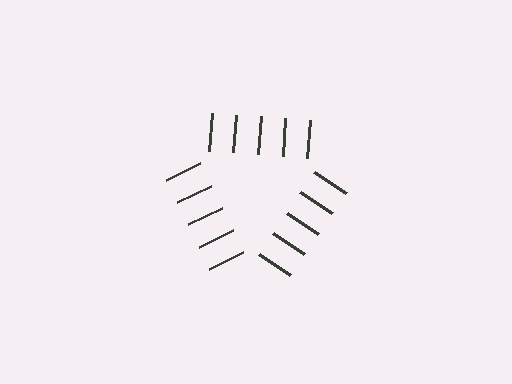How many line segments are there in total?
15 — 5 along each of the 3 edges.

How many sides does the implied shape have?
3 sides — the line-ends trace a triangle.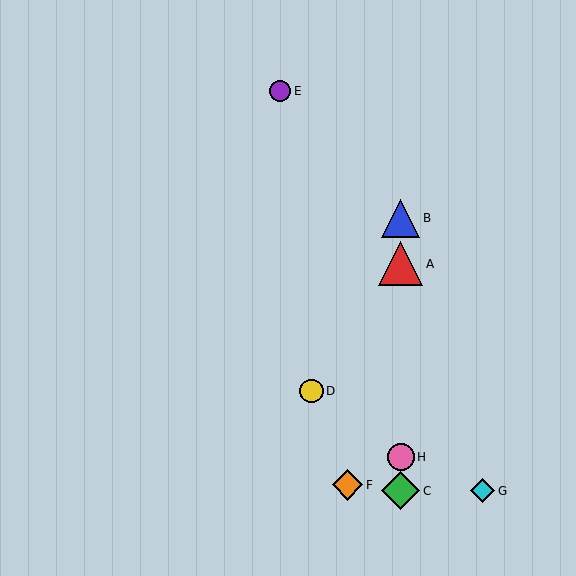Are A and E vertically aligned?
No, A is at x≈401 and E is at x≈280.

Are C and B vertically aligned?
Yes, both are at x≈401.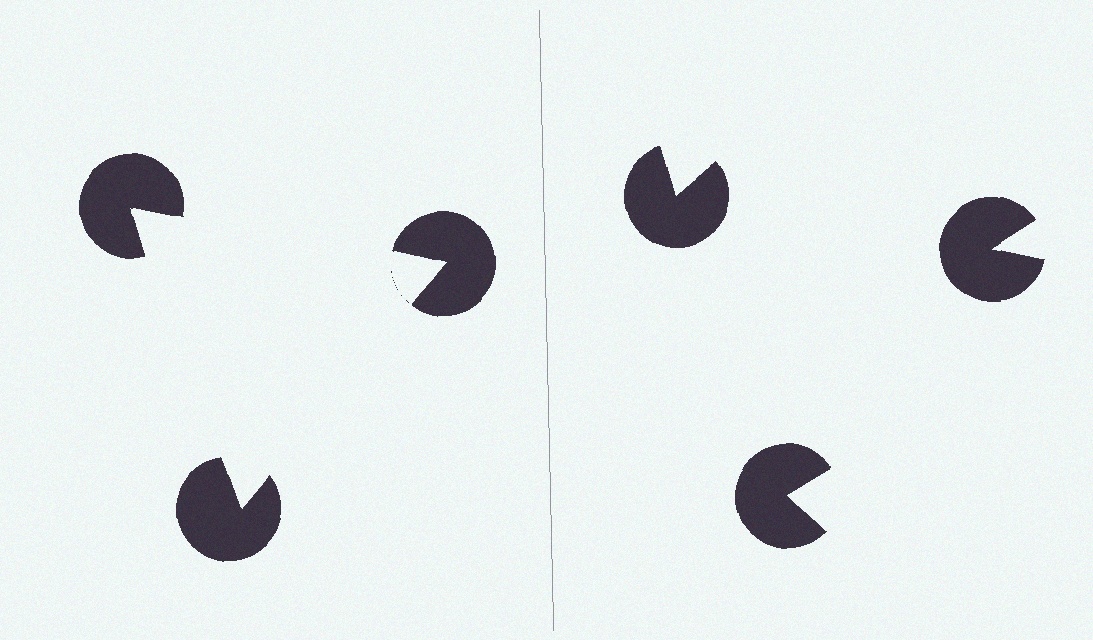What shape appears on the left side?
An illusory triangle.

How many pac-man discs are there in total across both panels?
6 — 3 on each side.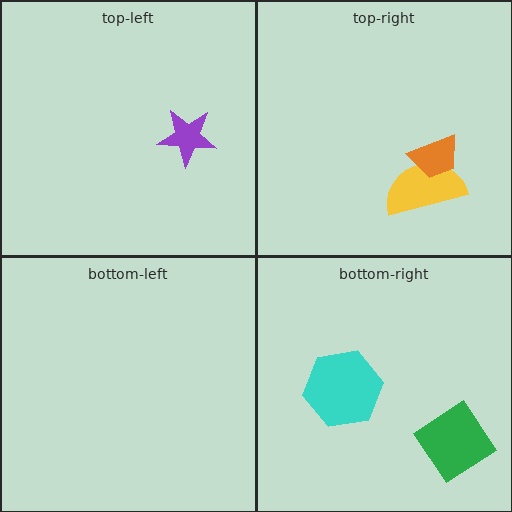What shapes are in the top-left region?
The purple star.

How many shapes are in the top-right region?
2.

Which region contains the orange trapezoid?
The top-right region.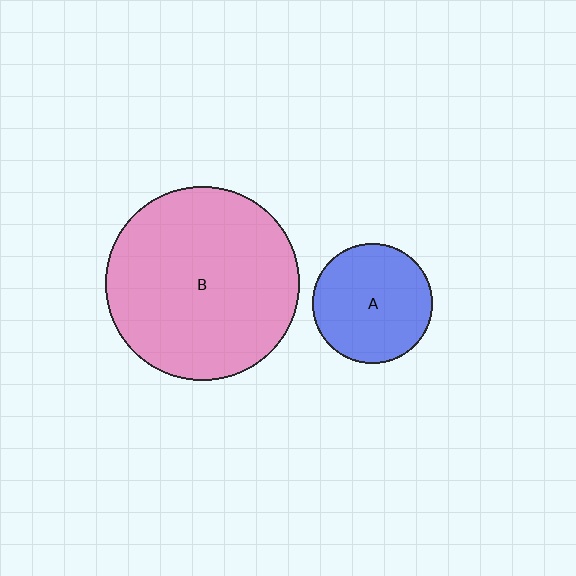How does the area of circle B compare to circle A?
Approximately 2.6 times.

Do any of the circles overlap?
No, none of the circles overlap.